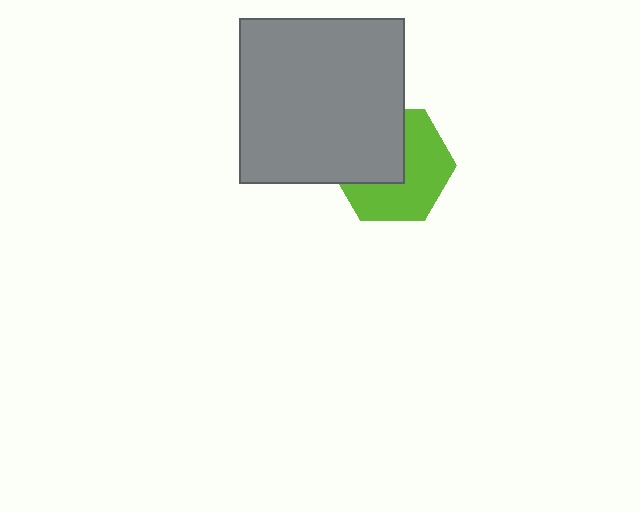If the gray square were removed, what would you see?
You would see the complete lime hexagon.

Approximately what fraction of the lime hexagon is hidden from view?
Roughly 44% of the lime hexagon is hidden behind the gray square.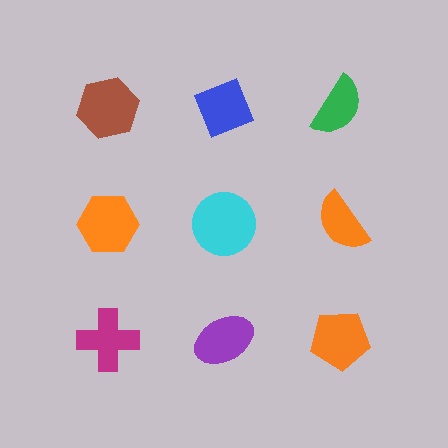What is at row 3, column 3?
An orange pentagon.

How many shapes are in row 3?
3 shapes.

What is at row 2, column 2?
A cyan circle.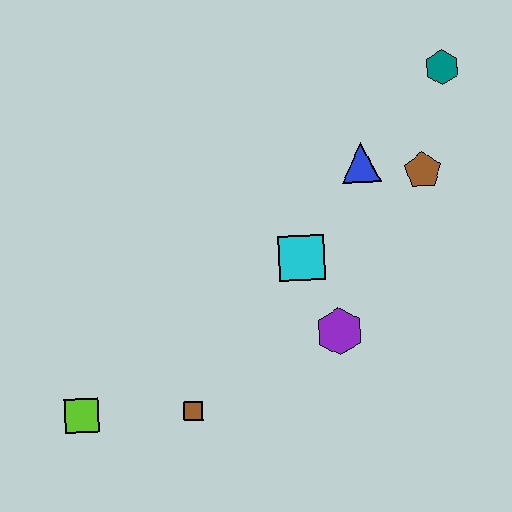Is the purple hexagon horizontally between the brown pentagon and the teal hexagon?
No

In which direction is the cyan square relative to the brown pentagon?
The cyan square is to the left of the brown pentagon.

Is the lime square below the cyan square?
Yes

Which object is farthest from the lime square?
The teal hexagon is farthest from the lime square.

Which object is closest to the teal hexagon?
The brown pentagon is closest to the teal hexagon.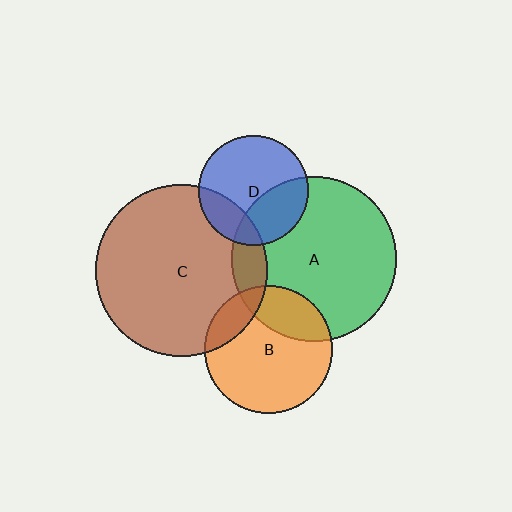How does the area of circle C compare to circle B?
Approximately 1.8 times.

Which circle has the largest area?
Circle C (brown).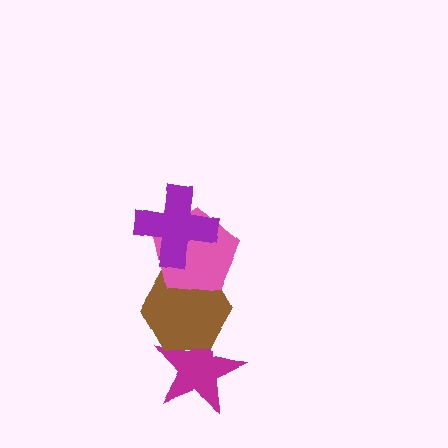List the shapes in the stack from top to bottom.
From top to bottom: the purple cross, the pink pentagon, the brown hexagon, the magenta star.